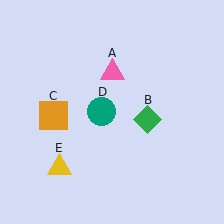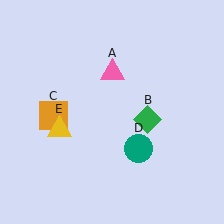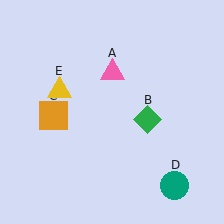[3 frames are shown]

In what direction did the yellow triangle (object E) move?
The yellow triangle (object E) moved up.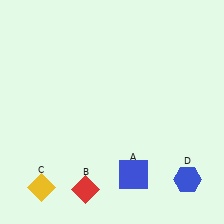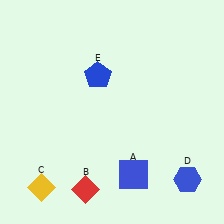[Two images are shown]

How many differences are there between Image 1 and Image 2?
There is 1 difference between the two images.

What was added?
A blue pentagon (E) was added in Image 2.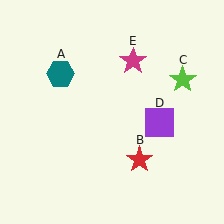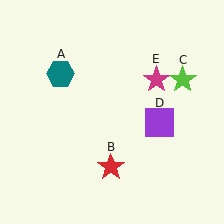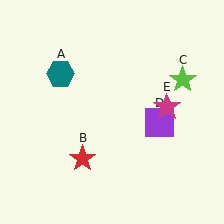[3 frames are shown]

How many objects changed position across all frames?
2 objects changed position: red star (object B), magenta star (object E).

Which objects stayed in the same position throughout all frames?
Teal hexagon (object A) and lime star (object C) and purple square (object D) remained stationary.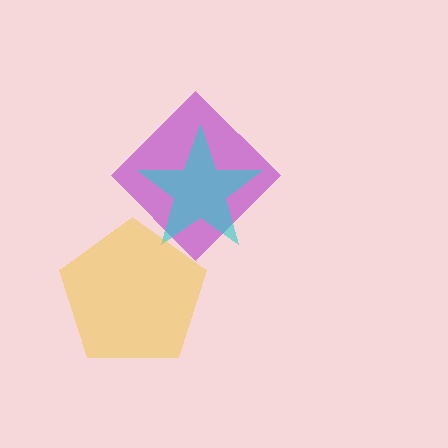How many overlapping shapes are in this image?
There are 3 overlapping shapes in the image.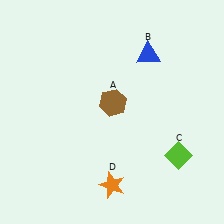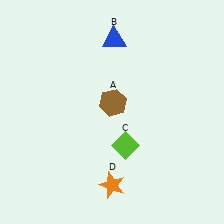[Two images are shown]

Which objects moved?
The objects that moved are: the blue triangle (B), the lime diamond (C).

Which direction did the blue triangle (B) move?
The blue triangle (B) moved left.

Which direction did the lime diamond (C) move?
The lime diamond (C) moved left.